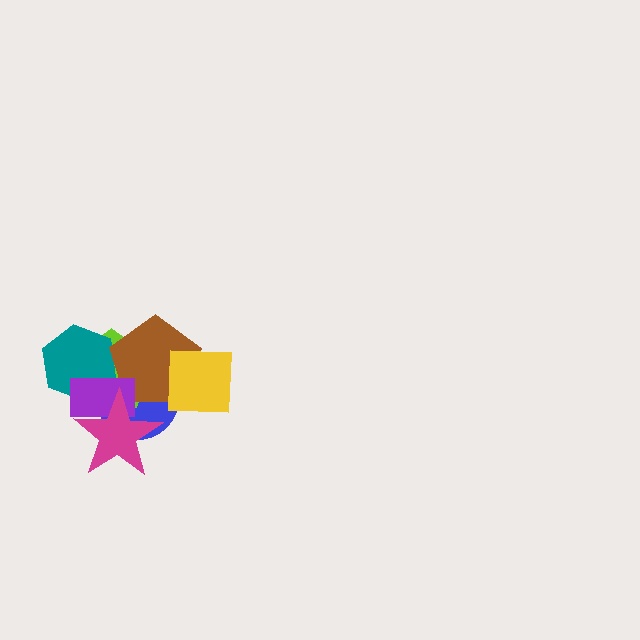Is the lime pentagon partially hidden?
Yes, it is partially covered by another shape.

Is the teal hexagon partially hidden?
Yes, it is partially covered by another shape.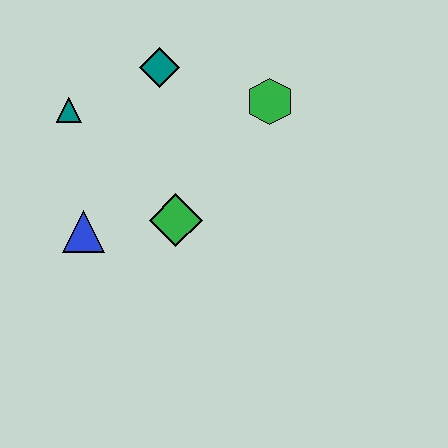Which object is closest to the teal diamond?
The teal triangle is closest to the teal diamond.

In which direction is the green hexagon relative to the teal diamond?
The green hexagon is to the right of the teal diamond.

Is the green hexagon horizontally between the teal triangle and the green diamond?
No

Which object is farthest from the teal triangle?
The green hexagon is farthest from the teal triangle.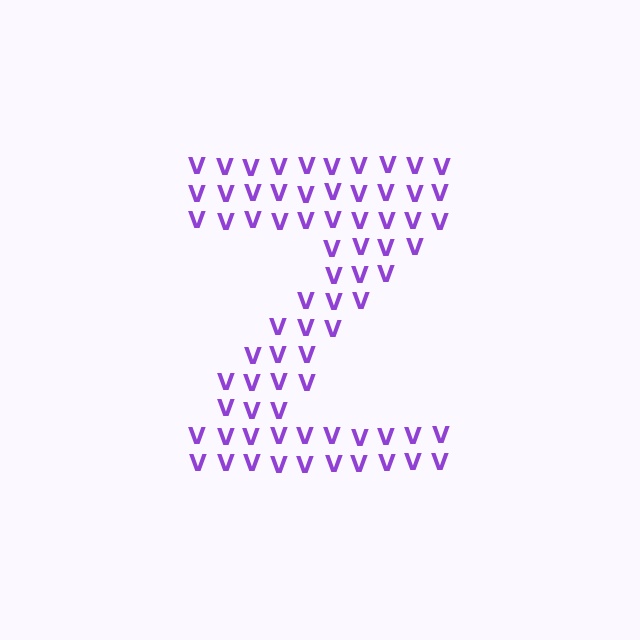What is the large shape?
The large shape is the letter Z.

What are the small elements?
The small elements are letter V's.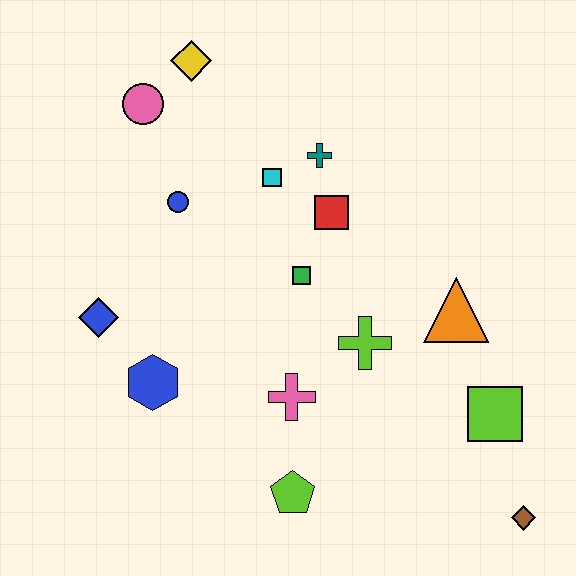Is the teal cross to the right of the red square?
No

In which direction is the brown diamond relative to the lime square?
The brown diamond is below the lime square.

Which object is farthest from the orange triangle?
The pink circle is farthest from the orange triangle.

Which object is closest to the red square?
The teal cross is closest to the red square.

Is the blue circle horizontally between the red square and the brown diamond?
No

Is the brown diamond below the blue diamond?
Yes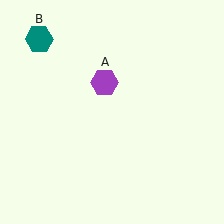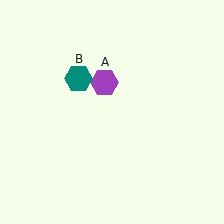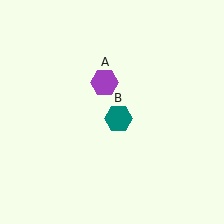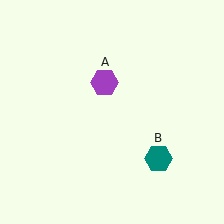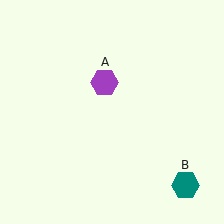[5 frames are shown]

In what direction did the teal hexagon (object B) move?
The teal hexagon (object B) moved down and to the right.